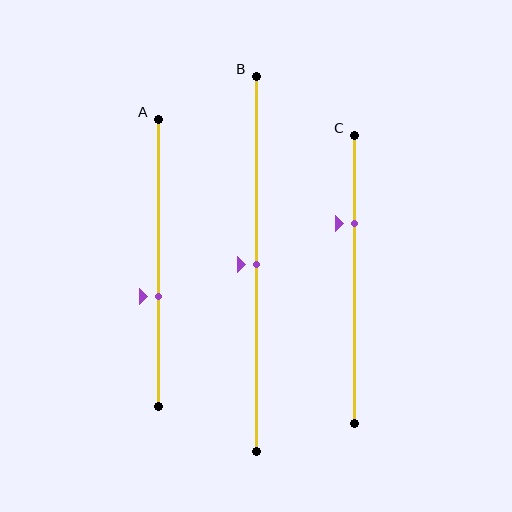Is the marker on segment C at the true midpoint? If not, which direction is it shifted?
No, the marker on segment C is shifted upward by about 19% of the segment length.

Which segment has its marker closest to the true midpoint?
Segment B has its marker closest to the true midpoint.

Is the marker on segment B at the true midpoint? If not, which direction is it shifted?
Yes, the marker on segment B is at the true midpoint.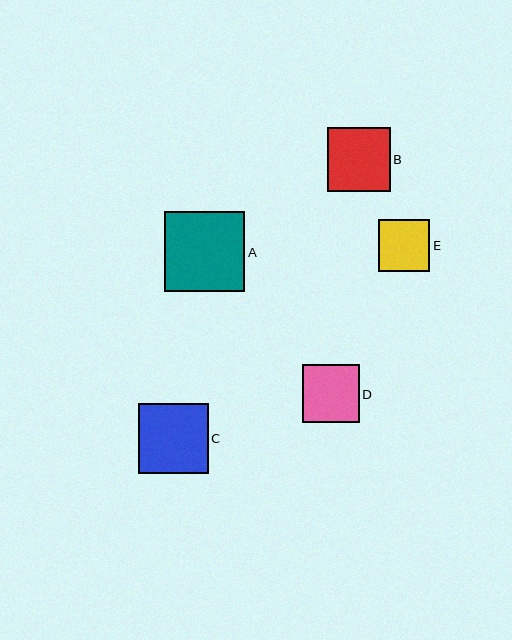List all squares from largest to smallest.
From largest to smallest: A, C, B, D, E.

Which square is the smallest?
Square E is the smallest with a size of approximately 52 pixels.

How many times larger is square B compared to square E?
Square B is approximately 1.2 times the size of square E.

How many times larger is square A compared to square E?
Square A is approximately 1.6 times the size of square E.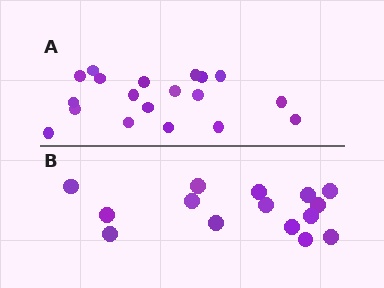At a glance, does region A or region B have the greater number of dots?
Region A (the top region) has more dots.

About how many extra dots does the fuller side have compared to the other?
Region A has about 4 more dots than region B.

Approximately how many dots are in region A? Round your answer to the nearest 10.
About 20 dots. (The exact count is 19, which rounds to 20.)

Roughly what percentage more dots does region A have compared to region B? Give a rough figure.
About 25% more.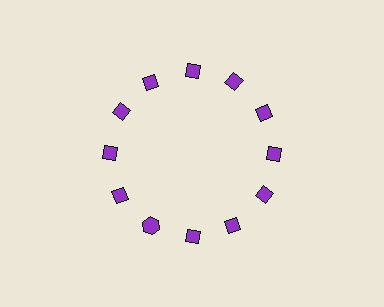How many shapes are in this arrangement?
There are 12 shapes arranged in a ring pattern.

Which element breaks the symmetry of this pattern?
The purple hexagon at roughly the 7 o'clock position breaks the symmetry. All other shapes are purple diamonds.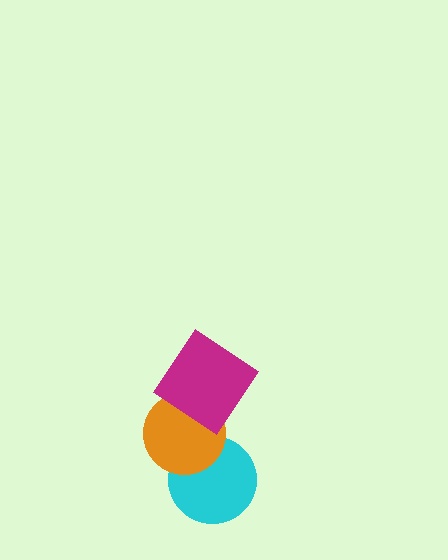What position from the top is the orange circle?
The orange circle is 2nd from the top.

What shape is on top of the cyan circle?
The orange circle is on top of the cyan circle.